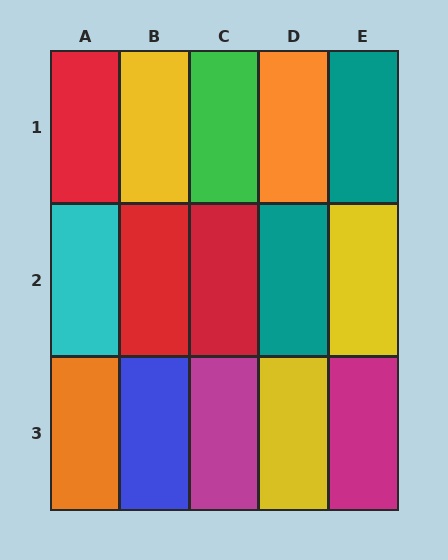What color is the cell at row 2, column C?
Red.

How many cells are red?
3 cells are red.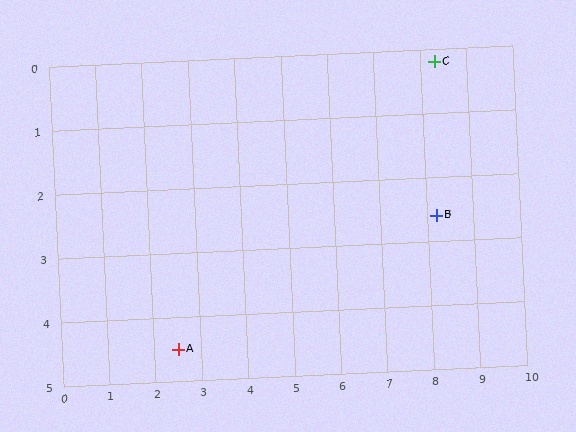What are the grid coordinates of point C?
Point C is at approximately (8.3, 0.2).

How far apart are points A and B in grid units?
Points A and B are about 6.0 grid units apart.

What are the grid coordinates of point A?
Point A is at approximately (2.5, 4.5).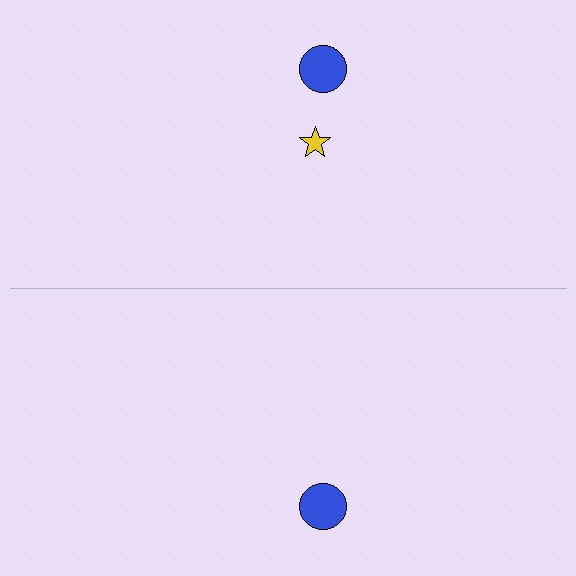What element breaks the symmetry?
A yellow star is missing from the bottom side.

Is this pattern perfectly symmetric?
No, the pattern is not perfectly symmetric. A yellow star is missing from the bottom side.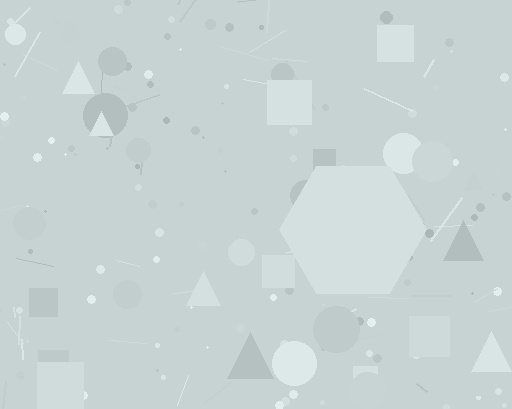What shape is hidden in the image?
A hexagon is hidden in the image.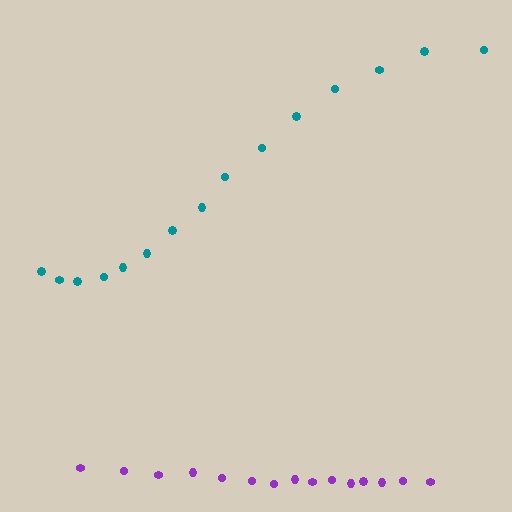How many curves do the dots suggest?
There are 2 distinct paths.